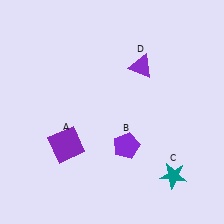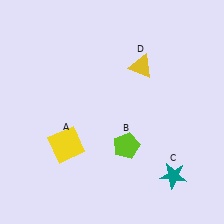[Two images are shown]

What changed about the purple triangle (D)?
In Image 1, D is purple. In Image 2, it changed to yellow.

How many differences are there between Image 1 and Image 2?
There are 3 differences between the two images.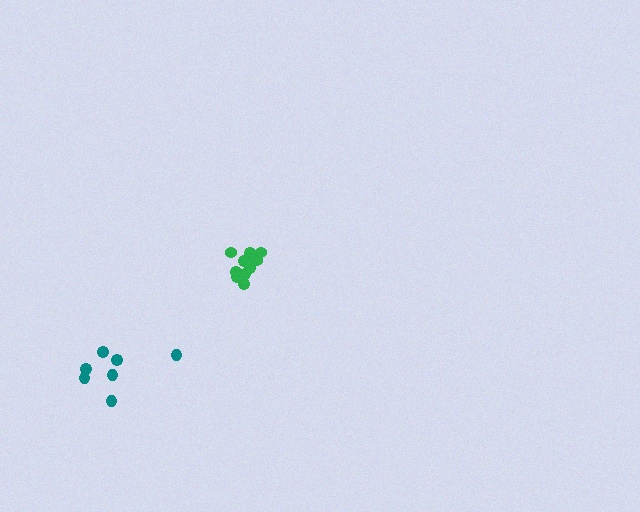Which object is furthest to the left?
The teal cluster is leftmost.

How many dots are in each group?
Group 1: 11 dots, Group 2: 7 dots (18 total).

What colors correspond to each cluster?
The clusters are colored: green, teal.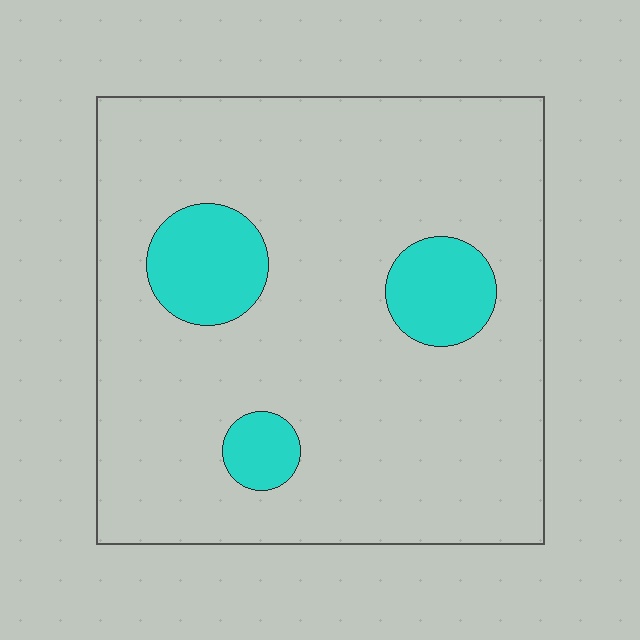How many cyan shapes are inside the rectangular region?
3.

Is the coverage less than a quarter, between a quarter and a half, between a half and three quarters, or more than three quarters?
Less than a quarter.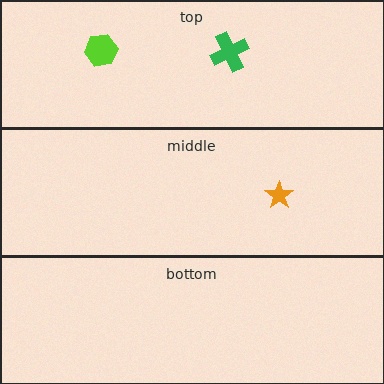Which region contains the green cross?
The top region.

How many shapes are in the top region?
2.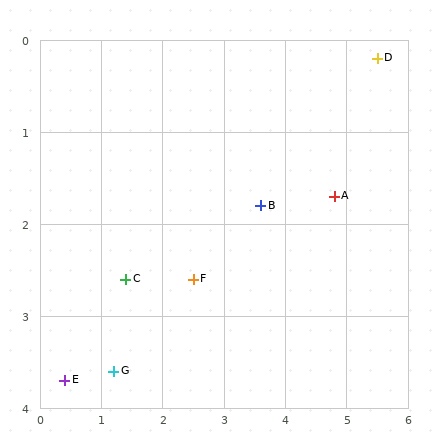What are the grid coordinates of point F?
Point F is at approximately (2.5, 2.6).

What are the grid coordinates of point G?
Point G is at approximately (1.2, 3.6).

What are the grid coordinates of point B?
Point B is at approximately (3.6, 1.8).